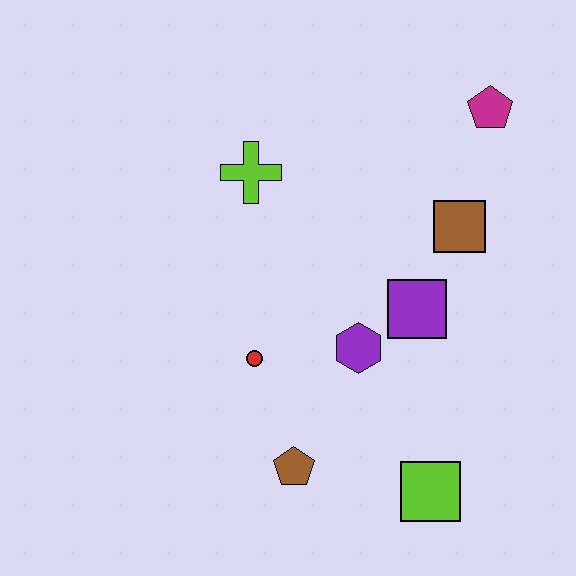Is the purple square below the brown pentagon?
No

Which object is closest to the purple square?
The purple hexagon is closest to the purple square.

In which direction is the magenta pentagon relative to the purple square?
The magenta pentagon is above the purple square.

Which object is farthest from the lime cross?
The lime square is farthest from the lime cross.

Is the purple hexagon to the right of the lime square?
No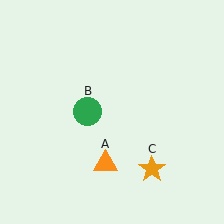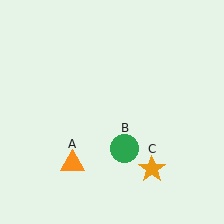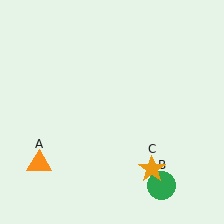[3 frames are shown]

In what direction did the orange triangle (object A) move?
The orange triangle (object A) moved left.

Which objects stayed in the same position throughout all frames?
Orange star (object C) remained stationary.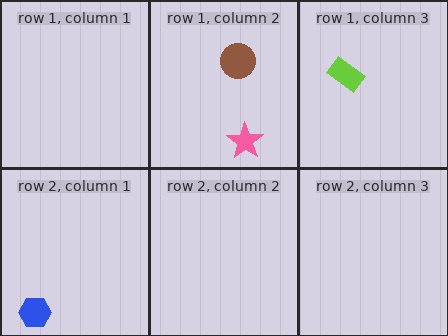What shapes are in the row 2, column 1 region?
The blue hexagon.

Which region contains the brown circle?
The row 1, column 2 region.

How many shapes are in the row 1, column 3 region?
1.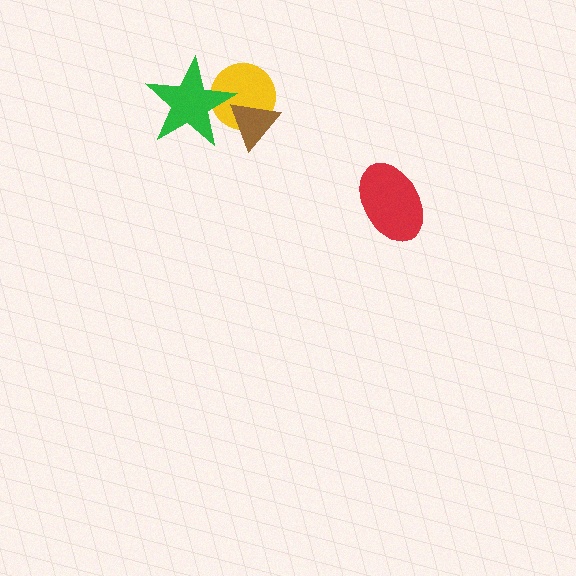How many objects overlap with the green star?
2 objects overlap with the green star.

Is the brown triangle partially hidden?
Yes, it is partially covered by another shape.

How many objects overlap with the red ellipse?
0 objects overlap with the red ellipse.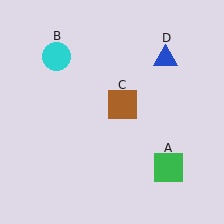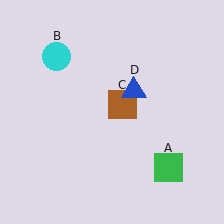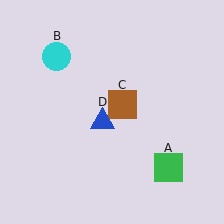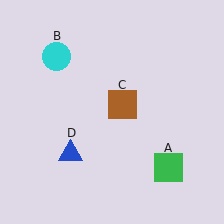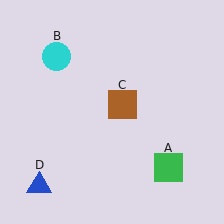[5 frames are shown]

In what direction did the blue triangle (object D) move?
The blue triangle (object D) moved down and to the left.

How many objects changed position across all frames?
1 object changed position: blue triangle (object D).